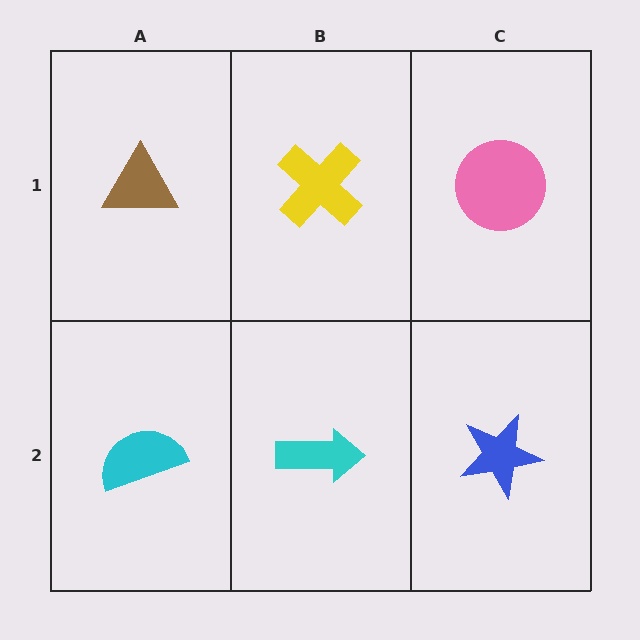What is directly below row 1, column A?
A cyan semicircle.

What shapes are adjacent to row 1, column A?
A cyan semicircle (row 2, column A), a yellow cross (row 1, column B).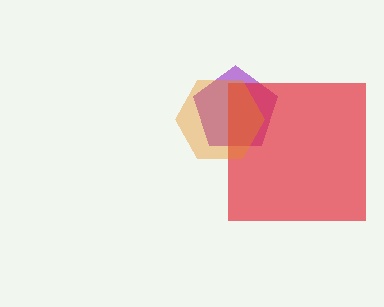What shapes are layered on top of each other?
The layered shapes are: a purple pentagon, a red square, an orange hexagon.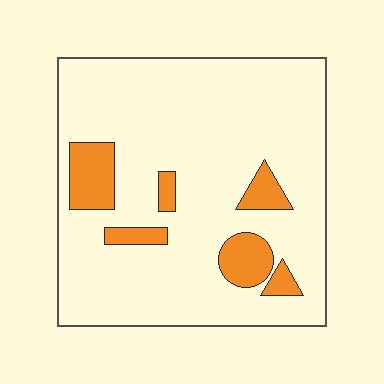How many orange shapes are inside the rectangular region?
6.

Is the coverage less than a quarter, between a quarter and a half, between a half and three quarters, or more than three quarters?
Less than a quarter.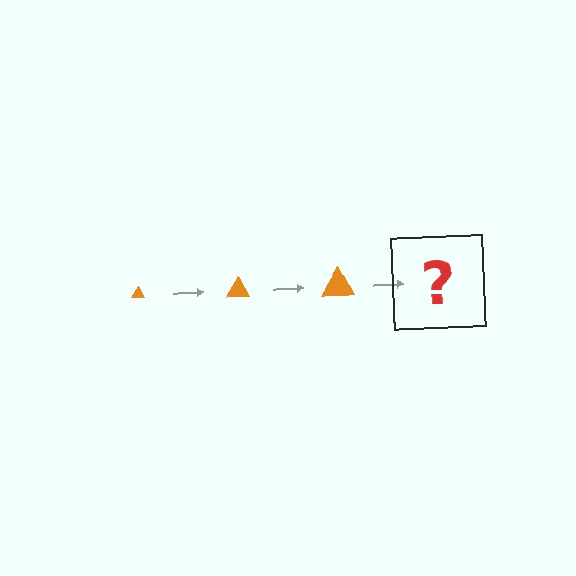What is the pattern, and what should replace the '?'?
The pattern is that the triangle gets progressively larger each step. The '?' should be an orange triangle, larger than the previous one.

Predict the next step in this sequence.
The next step is an orange triangle, larger than the previous one.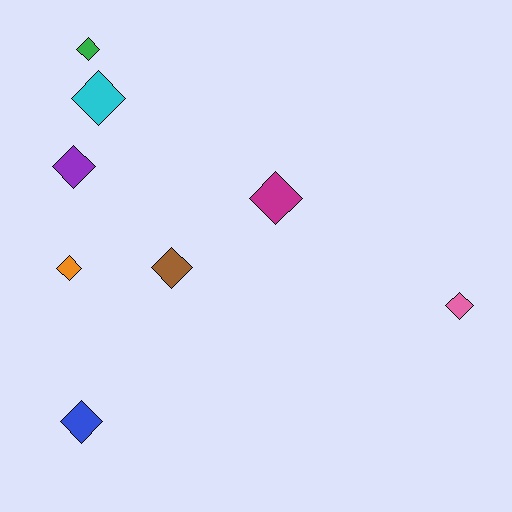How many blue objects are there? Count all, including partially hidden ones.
There is 1 blue object.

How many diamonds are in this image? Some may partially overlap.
There are 8 diamonds.